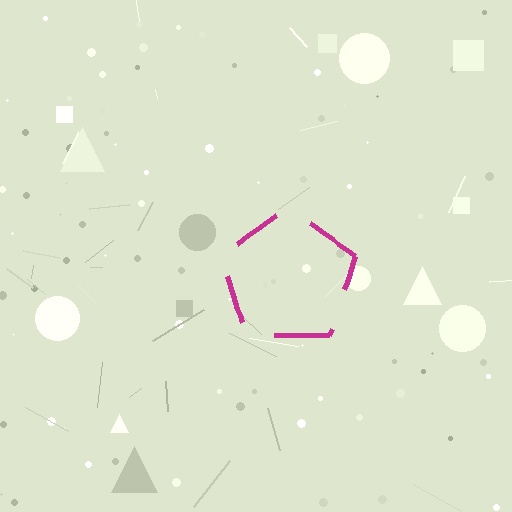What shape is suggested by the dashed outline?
The dashed outline suggests a pentagon.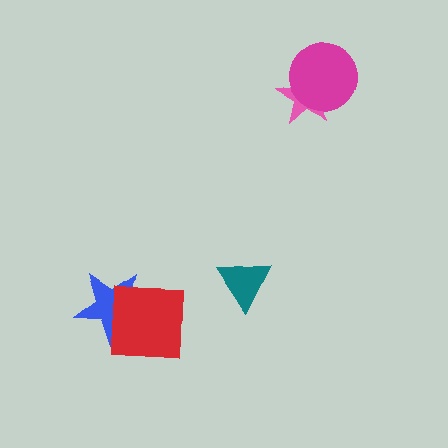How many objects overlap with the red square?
1 object overlaps with the red square.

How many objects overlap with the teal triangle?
0 objects overlap with the teal triangle.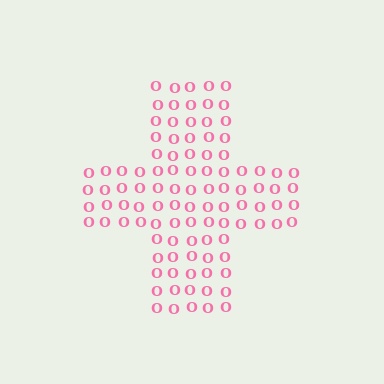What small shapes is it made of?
It is made of small letter O's.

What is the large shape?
The large shape is a cross.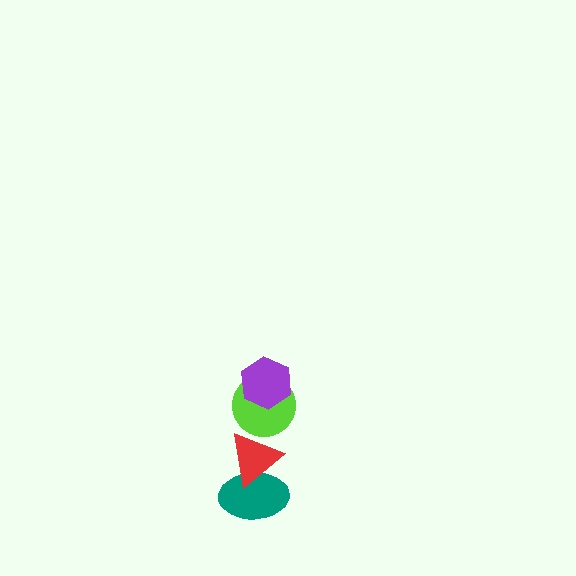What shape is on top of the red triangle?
The lime circle is on top of the red triangle.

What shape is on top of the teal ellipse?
The red triangle is on top of the teal ellipse.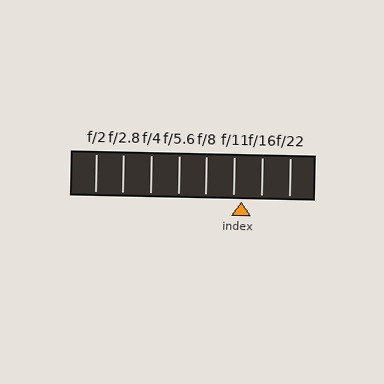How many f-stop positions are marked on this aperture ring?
There are 8 f-stop positions marked.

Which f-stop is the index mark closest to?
The index mark is closest to f/11.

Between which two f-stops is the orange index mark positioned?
The index mark is between f/11 and f/16.